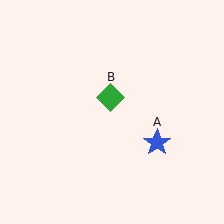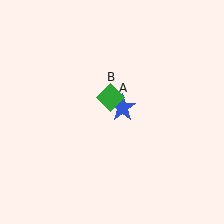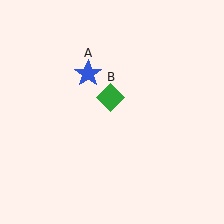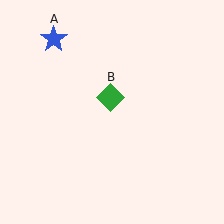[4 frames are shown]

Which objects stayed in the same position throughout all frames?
Green diamond (object B) remained stationary.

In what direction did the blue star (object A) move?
The blue star (object A) moved up and to the left.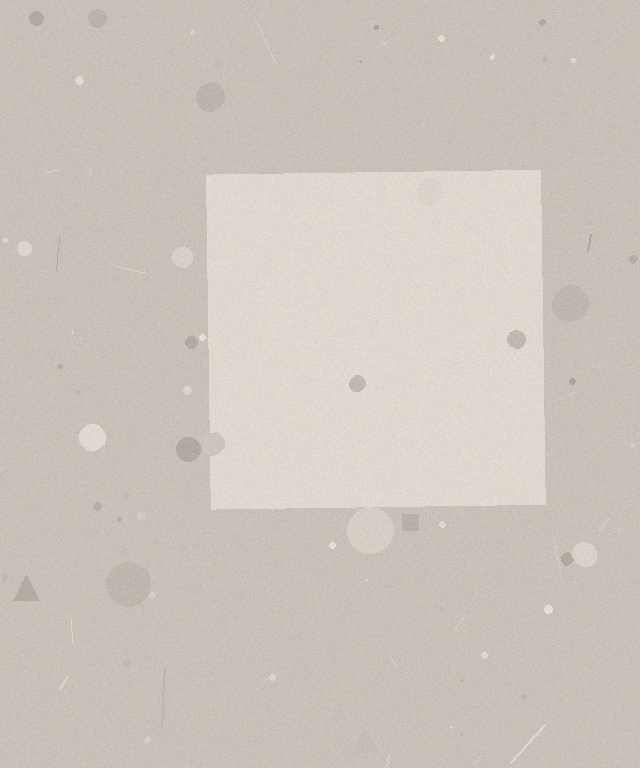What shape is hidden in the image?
A square is hidden in the image.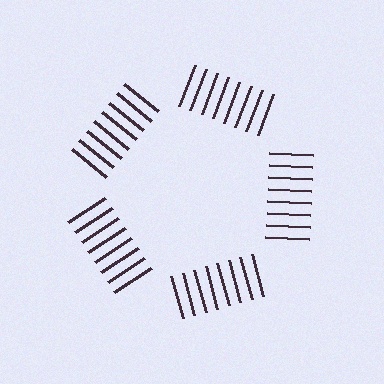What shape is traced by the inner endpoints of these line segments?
An illusory pentagon — the line segments terminate on its edges but no continuous stroke is drawn.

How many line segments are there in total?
40 — 8 along each of the 5 edges.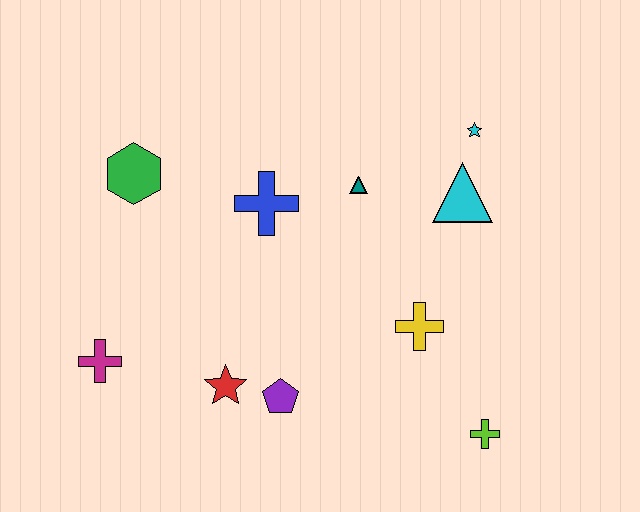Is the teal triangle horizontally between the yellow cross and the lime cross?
No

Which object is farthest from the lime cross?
The green hexagon is farthest from the lime cross.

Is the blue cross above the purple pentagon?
Yes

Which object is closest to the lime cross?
The yellow cross is closest to the lime cross.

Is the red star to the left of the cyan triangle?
Yes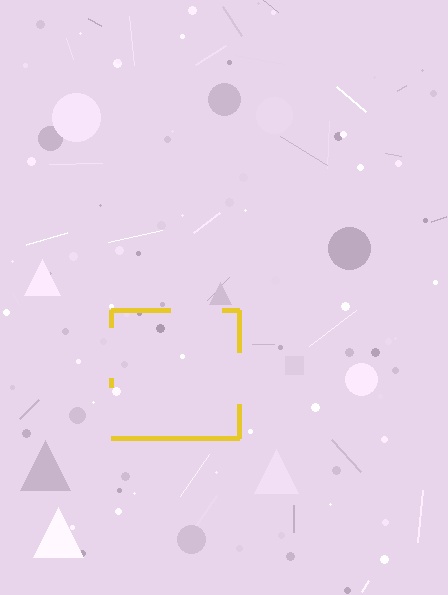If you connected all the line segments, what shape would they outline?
They would outline a square.